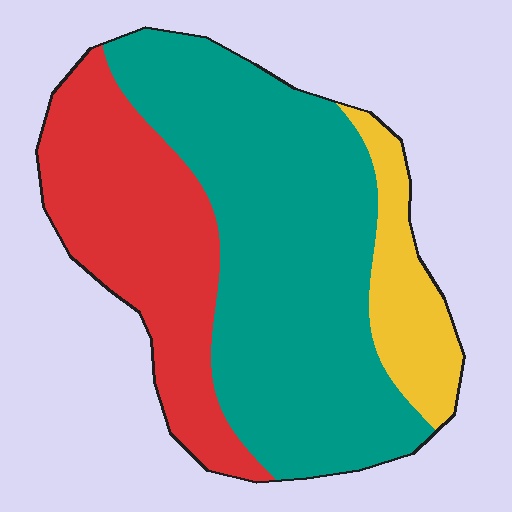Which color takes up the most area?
Teal, at roughly 55%.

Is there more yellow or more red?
Red.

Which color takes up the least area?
Yellow, at roughly 15%.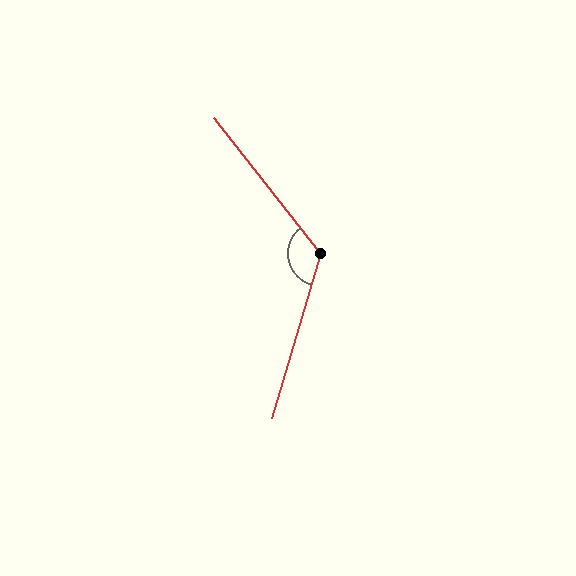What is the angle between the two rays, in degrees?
Approximately 125 degrees.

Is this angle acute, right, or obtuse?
It is obtuse.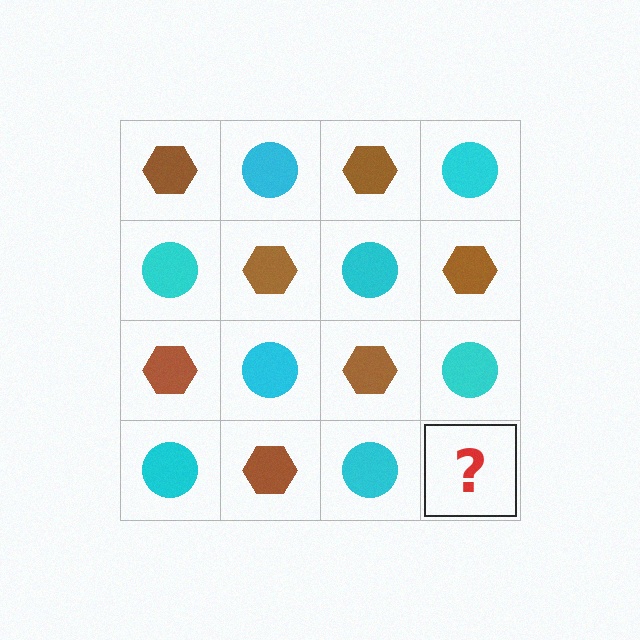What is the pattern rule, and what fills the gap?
The rule is that it alternates brown hexagon and cyan circle in a checkerboard pattern. The gap should be filled with a brown hexagon.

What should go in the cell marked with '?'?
The missing cell should contain a brown hexagon.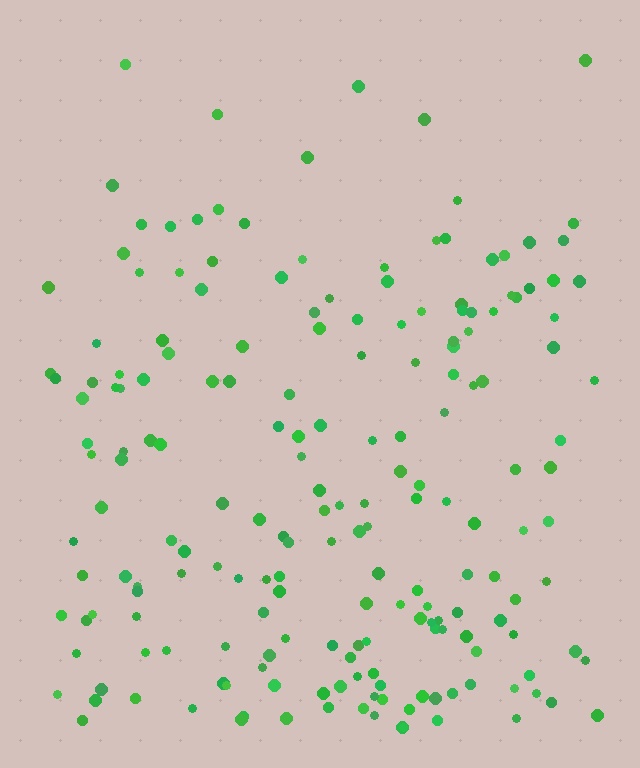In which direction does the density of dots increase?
From top to bottom, with the bottom side densest.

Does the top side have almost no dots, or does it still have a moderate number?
Still a moderate number, just noticeably fewer than the bottom.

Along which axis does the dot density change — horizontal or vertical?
Vertical.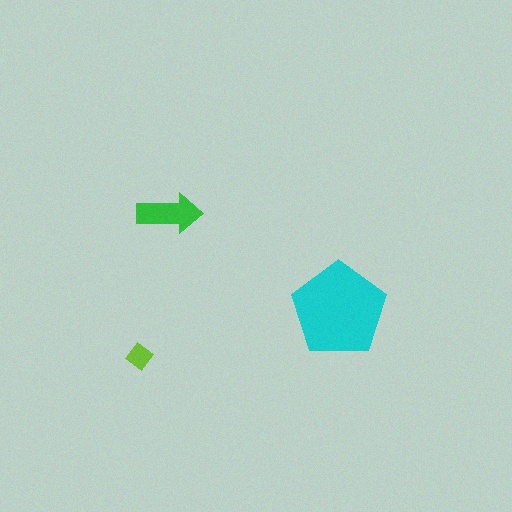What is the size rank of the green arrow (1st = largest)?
2nd.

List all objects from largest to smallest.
The cyan pentagon, the green arrow, the lime diamond.